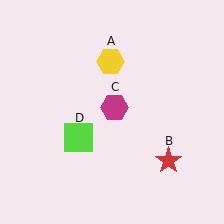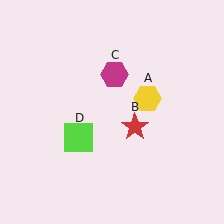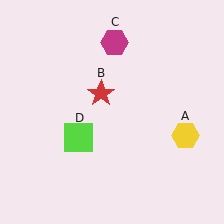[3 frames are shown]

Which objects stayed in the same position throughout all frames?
Lime square (object D) remained stationary.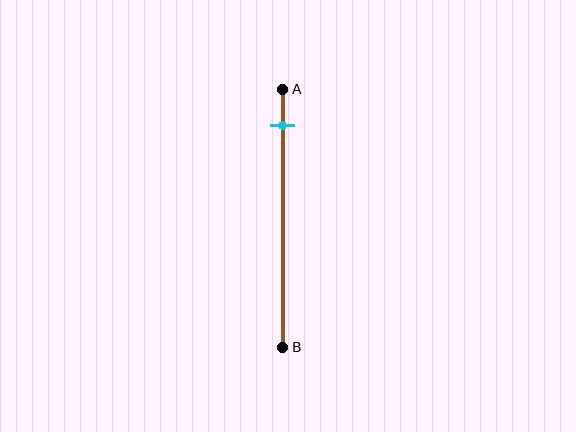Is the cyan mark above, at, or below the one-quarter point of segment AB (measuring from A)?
The cyan mark is above the one-quarter point of segment AB.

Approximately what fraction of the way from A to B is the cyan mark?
The cyan mark is approximately 15% of the way from A to B.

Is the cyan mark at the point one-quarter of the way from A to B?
No, the mark is at about 15% from A, not at the 25% one-quarter point.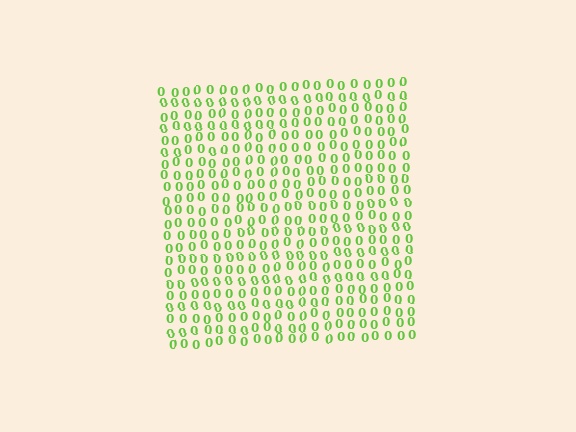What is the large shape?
The large shape is a square.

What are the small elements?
The small elements are digit 0's.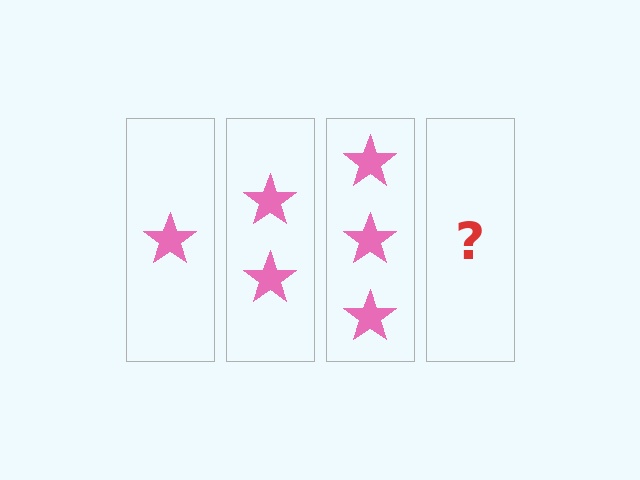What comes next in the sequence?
The next element should be 4 stars.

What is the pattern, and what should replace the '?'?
The pattern is that each step adds one more star. The '?' should be 4 stars.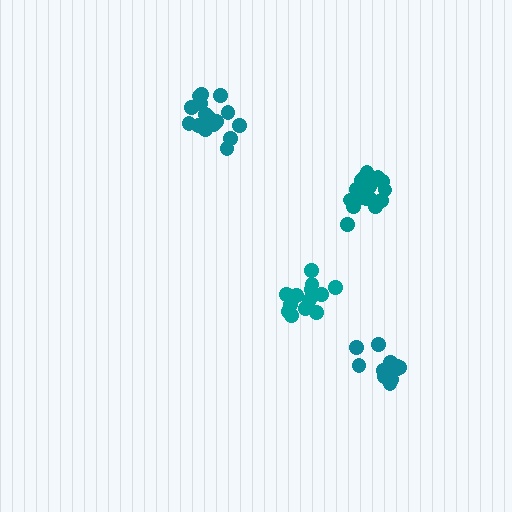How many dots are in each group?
Group 1: 15 dots, Group 2: 17 dots, Group 3: 18 dots, Group 4: 17 dots (67 total).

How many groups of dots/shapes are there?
There are 4 groups.